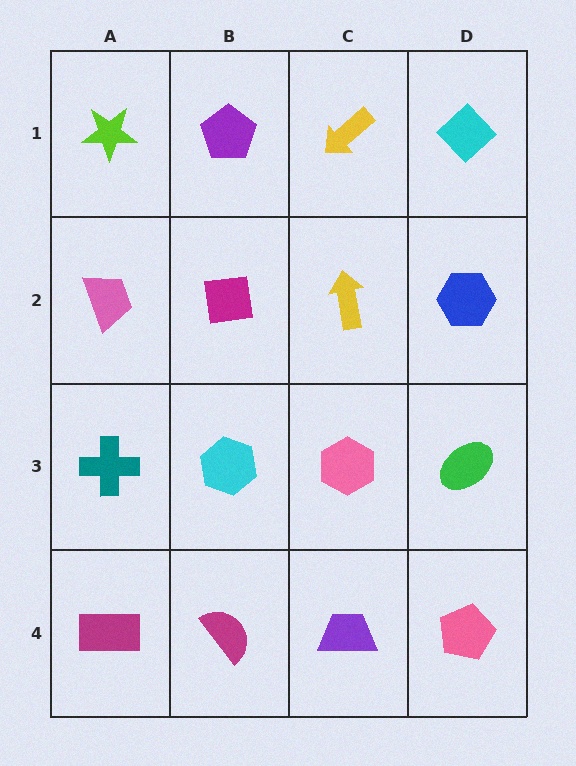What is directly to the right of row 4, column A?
A magenta semicircle.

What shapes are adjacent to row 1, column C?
A yellow arrow (row 2, column C), a purple pentagon (row 1, column B), a cyan diamond (row 1, column D).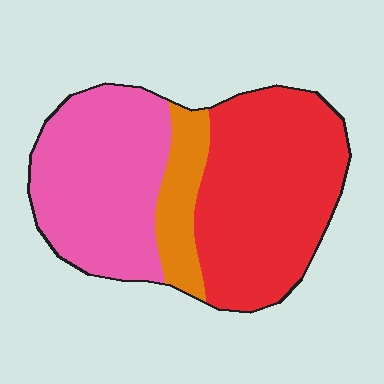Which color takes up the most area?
Red, at roughly 45%.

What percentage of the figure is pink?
Pink takes up between a third and a half of the figure.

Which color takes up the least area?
Orange, at roughly 15%.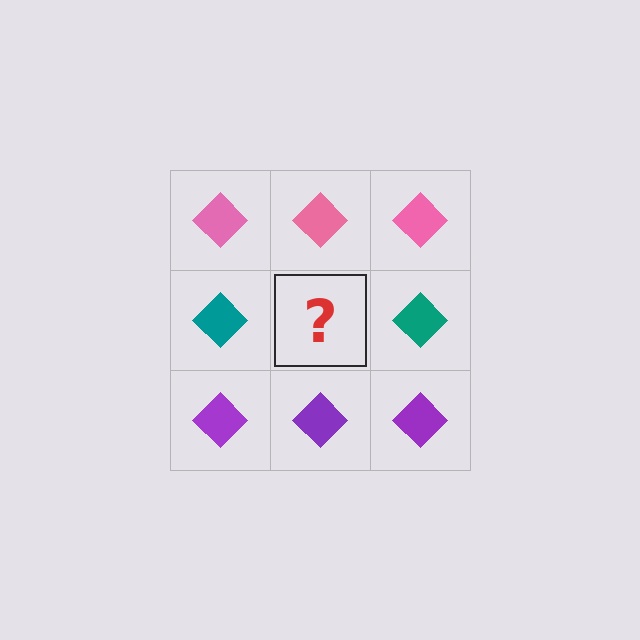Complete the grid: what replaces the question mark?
The question mark should be replaced with a teal diamond.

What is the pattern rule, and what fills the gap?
The rule is that each row has a consistent color. The gap should be filled with a teal diamond.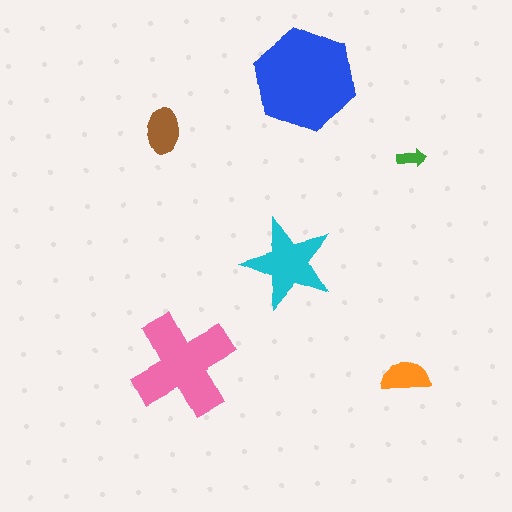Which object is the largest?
The blue hexagon.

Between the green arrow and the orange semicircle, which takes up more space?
The orange semicircle.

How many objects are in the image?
There are 6 objects in the image.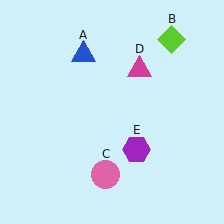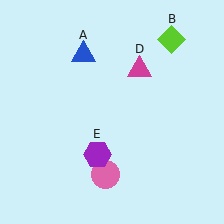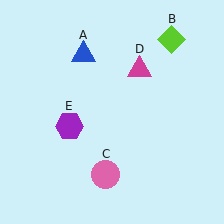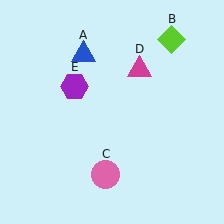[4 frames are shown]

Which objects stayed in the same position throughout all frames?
Blue triangle (object A) and lime diamond (object B) and pink circle (object C) and magenta triangle (object D) remained stationary.